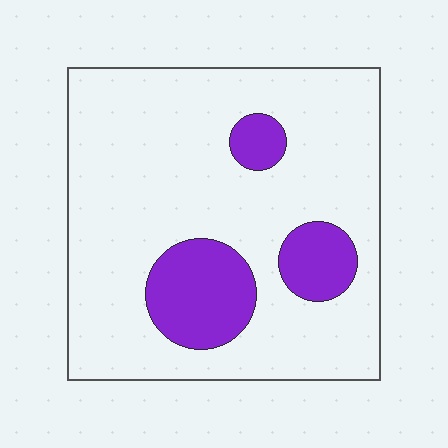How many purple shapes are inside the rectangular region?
3.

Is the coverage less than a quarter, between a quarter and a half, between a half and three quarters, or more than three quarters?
Less than a quarter.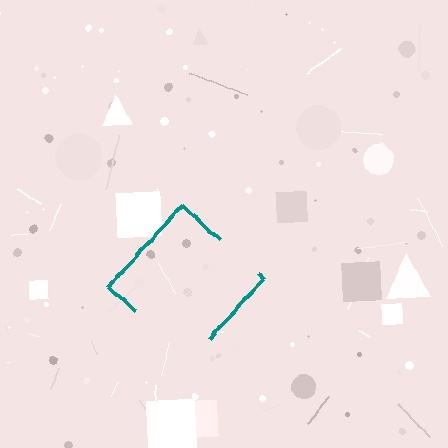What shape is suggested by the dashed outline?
The dashed outline suggests a diamond.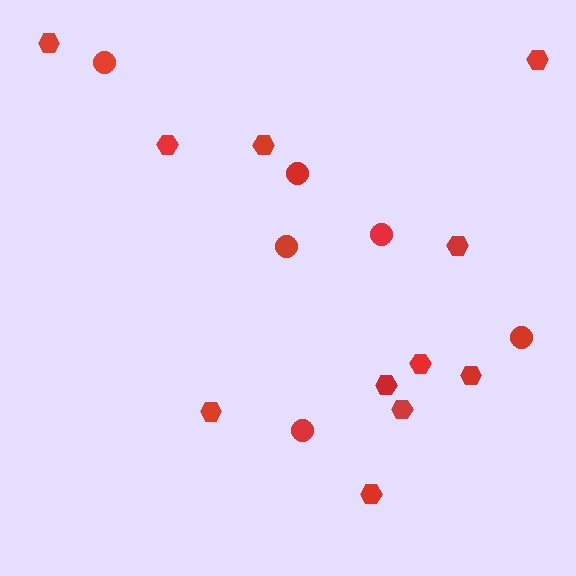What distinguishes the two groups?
There are 2 groups: one group of hexagons (11) and one group of circles (6).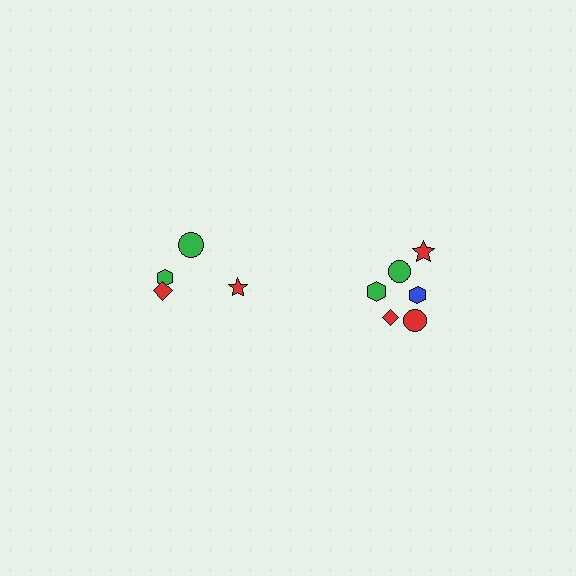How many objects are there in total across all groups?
There are 10 objects.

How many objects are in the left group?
There are 4 objects.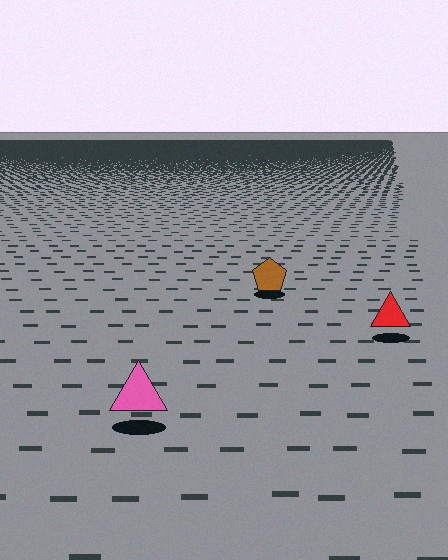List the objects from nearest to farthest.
From nearest to farthest: the pink triangle, the red triangle, the brown pentagon.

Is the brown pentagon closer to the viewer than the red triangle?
No. The red triangle is closer — you can tell from the texture gradient: the ground texture is coarser near it.